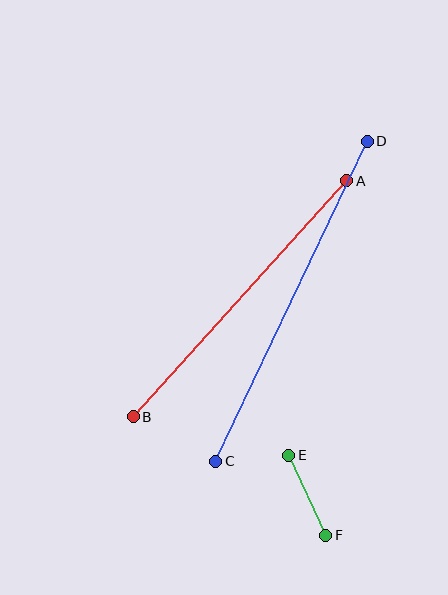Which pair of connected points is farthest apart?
Points C and D are farthest apart.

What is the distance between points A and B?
The distance is approximately 318 pixels.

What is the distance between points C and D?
The distance is approximately 354 pixels.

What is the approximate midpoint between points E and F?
The midpoint is at approximately (307, 495) pixels.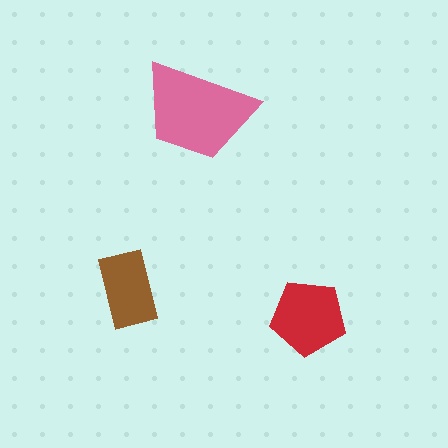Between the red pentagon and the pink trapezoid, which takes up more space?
The pink trapezoid.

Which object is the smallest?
The brown rectangle.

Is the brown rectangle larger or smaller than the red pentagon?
Smaller.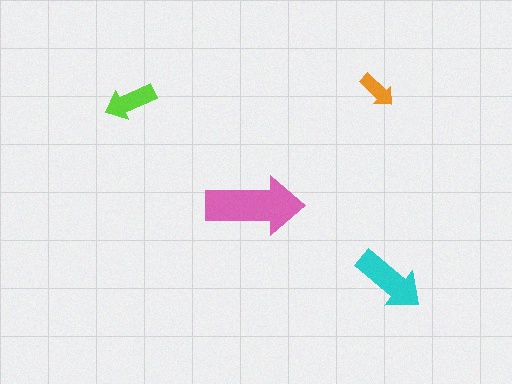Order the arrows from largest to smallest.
the pink one, the cyan one, the lime one, the orange one.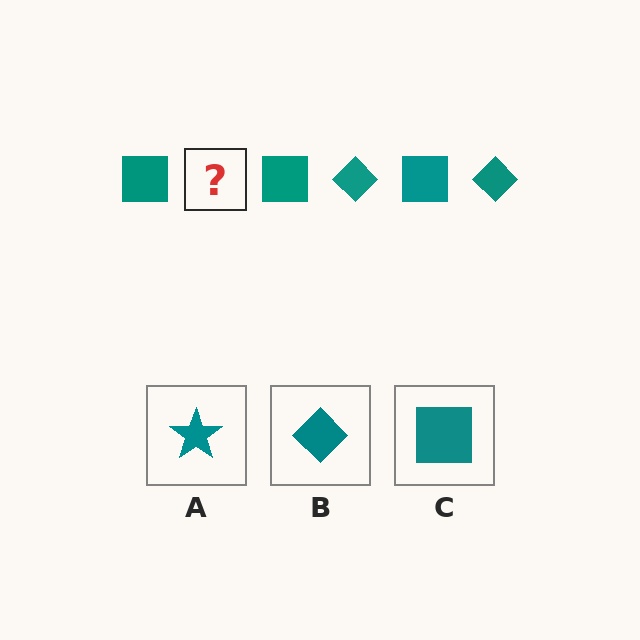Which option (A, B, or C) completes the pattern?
B.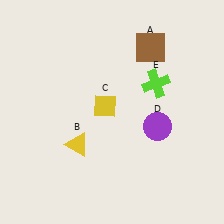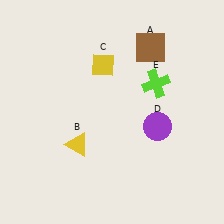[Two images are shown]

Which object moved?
The yellow diamond (C) moved up.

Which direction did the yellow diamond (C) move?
The yellow diamond (C) moved up.